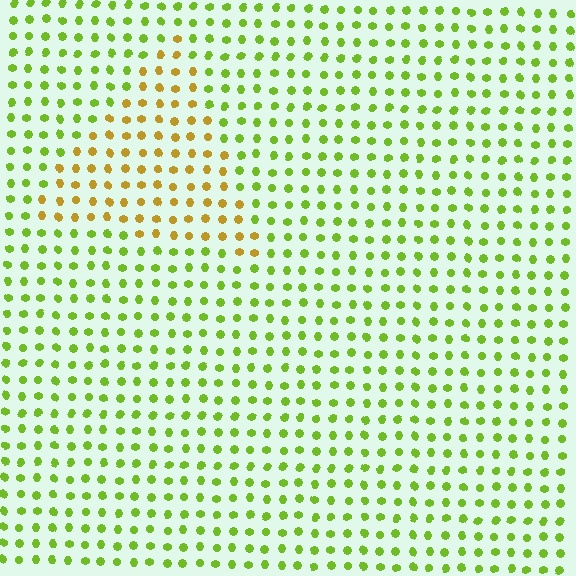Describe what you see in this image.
The image is filled with small lime elements in a uniform arrangement. A triangle-shaped region is visible where the elements are tinted to a slightly different hue, forming a subtle color boundary.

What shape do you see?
I see a triangle.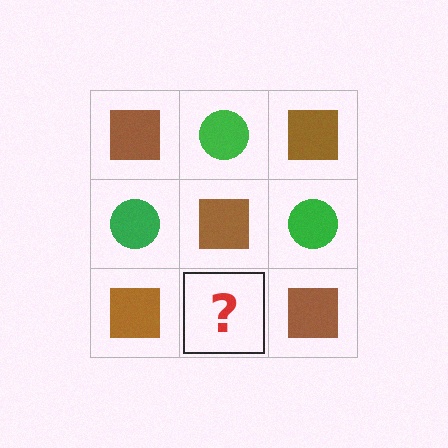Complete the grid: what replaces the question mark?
The question mark should be replaced with a green circle.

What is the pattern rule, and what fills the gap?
The rule is that it alternates brown square and green circle in a checkerboard pattern. The gap should be filled with a green circle.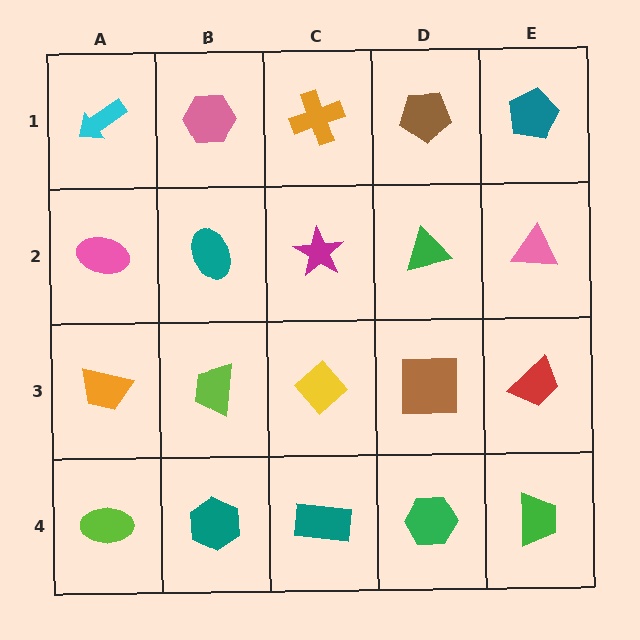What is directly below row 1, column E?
A pink triangle.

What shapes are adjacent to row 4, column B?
A lime trapezoid (row 3, column B), a lime ellipse (row 4, column A), a teal rectangle (row 4, column C).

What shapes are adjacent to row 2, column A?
A cyan arrow (row 1, column A), an orange trapezoid (row 3, column A), a teal ellipse (row 2, column B).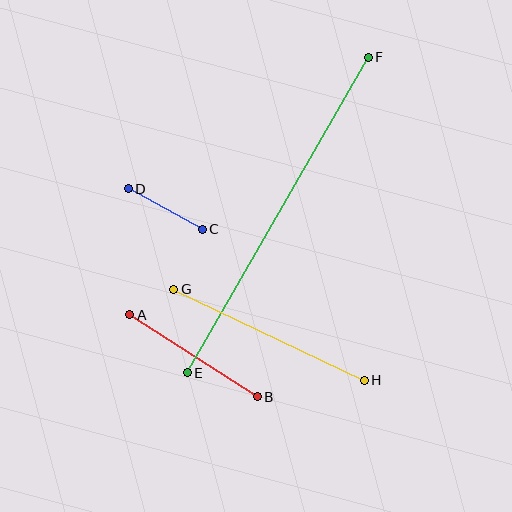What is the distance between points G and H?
The distance is approximately 211 pixels.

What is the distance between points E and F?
The distance is approximately 363 pixels.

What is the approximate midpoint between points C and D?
The midpoint is at approximately (165, 209) pixels.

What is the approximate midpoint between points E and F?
The midpoint is at approximately (278, 215) pixels.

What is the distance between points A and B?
The distance is approximately 152 pixels.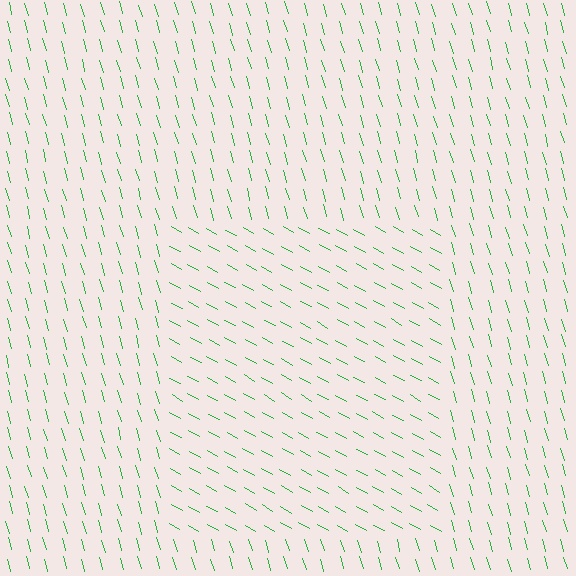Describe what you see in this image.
The image is filled with small green line segments. A rectangle region in the image has lines oriented differently from the surrounding lines, creating a visible texture boundary.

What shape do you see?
I see a rectangle.